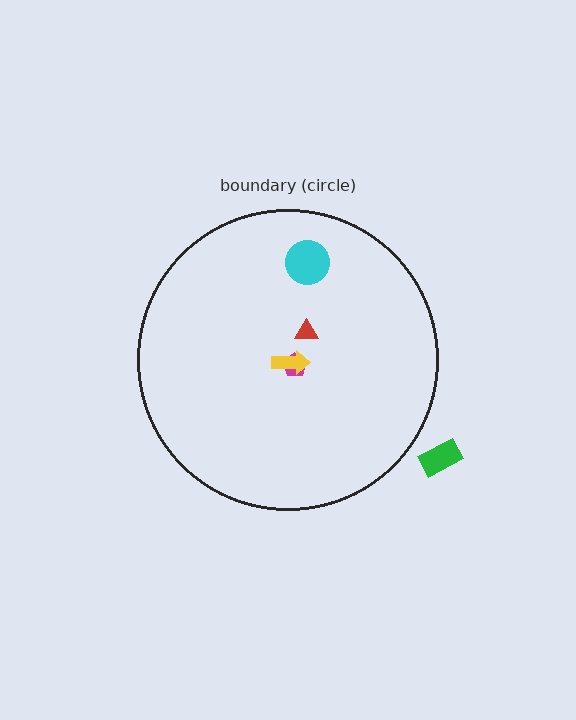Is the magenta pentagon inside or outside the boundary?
Inside.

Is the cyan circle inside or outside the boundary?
Inside.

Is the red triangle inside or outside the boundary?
Inside.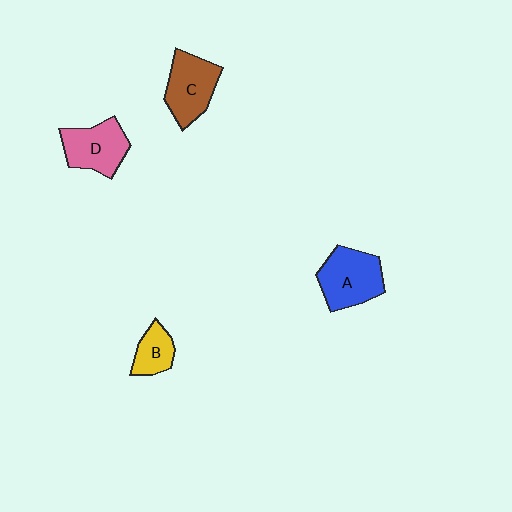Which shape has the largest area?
Shape A (blue).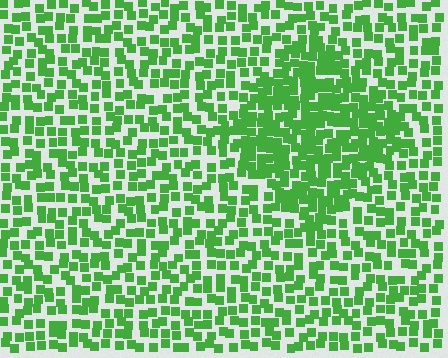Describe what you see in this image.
The image contains small green elements arranged at two different densities. A diamond-shaped region is visible where the elements are more densely packed than the surrounding area.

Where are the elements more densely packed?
The elements are more densely packed inside the diamond boundary.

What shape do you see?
I see a diamond.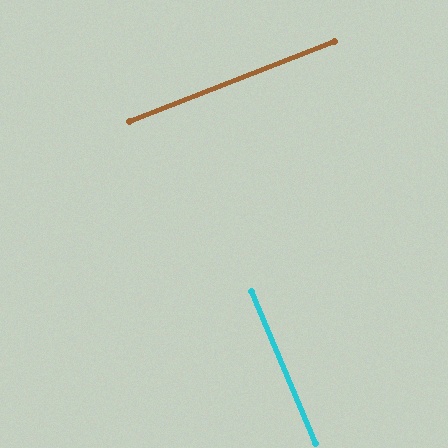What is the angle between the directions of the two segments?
Approximately 89 degrees.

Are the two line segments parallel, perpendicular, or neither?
Perpendicular — they meet at approximately 89°.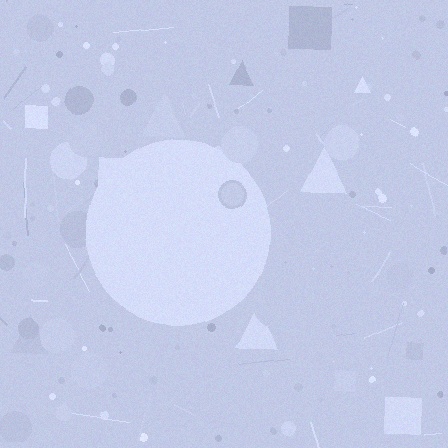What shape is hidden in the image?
A circle is hidden in the image.